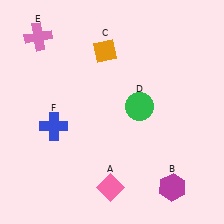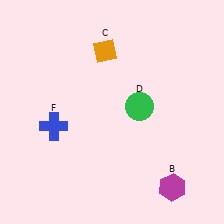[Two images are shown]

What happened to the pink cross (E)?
The pink cross (E) was removed in Image 2. It was in the top-left area of Image 1.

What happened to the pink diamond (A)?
The pink diamond (A) was removed in Image 2. It was in the bottom-left area of Image 1.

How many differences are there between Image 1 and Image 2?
There are 2 differences between the two images.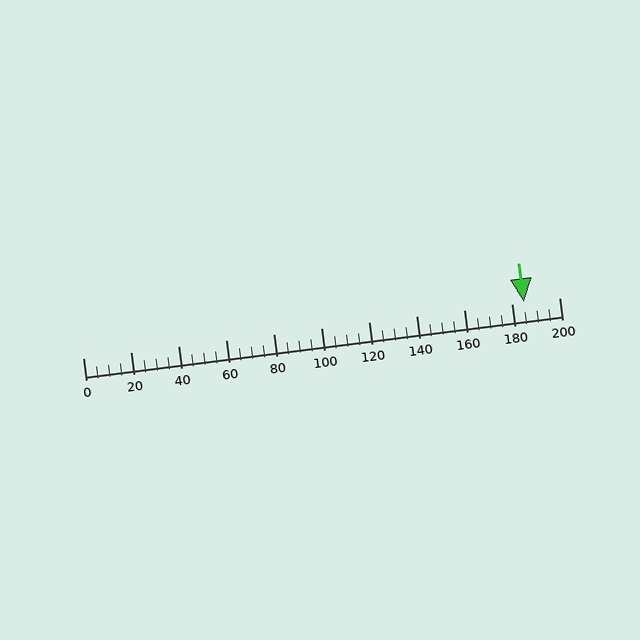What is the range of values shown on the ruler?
The ruler shows values from 0 to 200.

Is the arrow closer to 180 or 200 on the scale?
The arrow is closer to 180.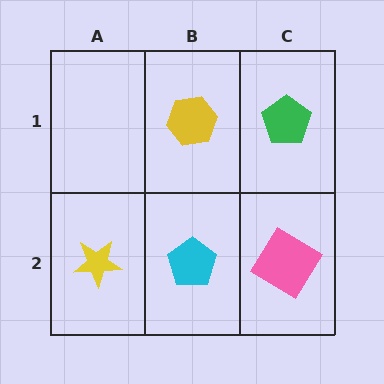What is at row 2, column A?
A yellow star.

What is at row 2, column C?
A pink diamond.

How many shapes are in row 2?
3 shapes.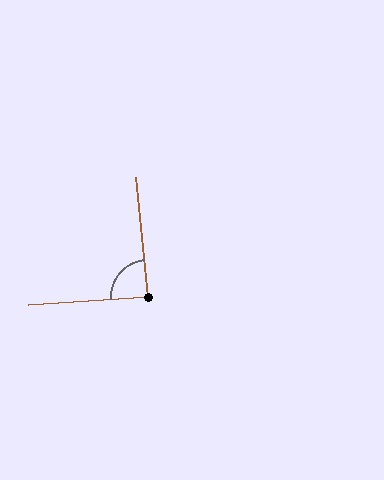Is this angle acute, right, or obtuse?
It is approximately a right angle.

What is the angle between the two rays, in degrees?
Approximately 88 degrees.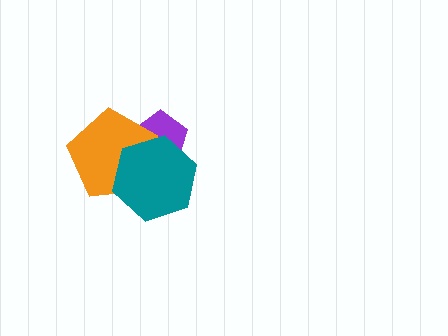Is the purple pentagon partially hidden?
Yes, it is partially covered by another shape.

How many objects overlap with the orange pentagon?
2 objects overlap with the orange pentagon.